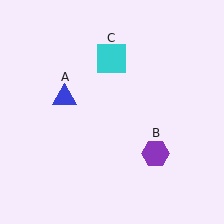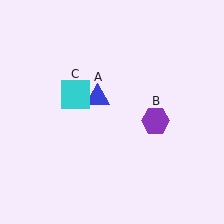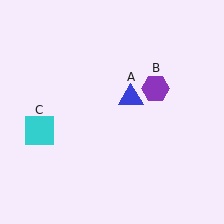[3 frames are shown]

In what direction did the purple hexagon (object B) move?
The purple hexagon (object B) moved up.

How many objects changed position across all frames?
3 objects changed position: blue triangle (object A), purple hexagon (object B), cyan square (object C).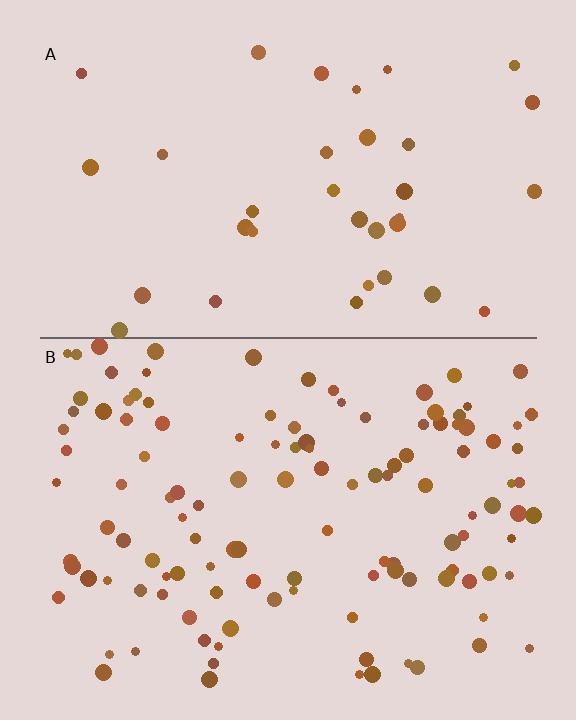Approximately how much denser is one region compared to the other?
Approximately 3.4× — region B over region A.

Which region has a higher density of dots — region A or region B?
B (the bottom).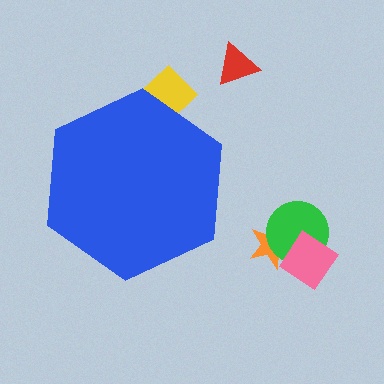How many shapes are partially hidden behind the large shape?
1 shape is partially hidden.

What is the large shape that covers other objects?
A blue hexagon.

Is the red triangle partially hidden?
No, the red triangle is fully visible.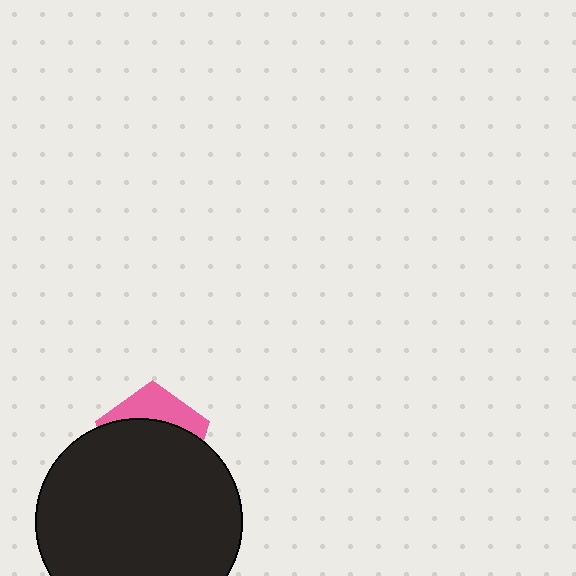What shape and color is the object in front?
The object in front is a black circle.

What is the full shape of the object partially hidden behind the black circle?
The partially hidden object is a pink pentagon.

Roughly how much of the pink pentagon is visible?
A small part of it is visible (roughly 31%).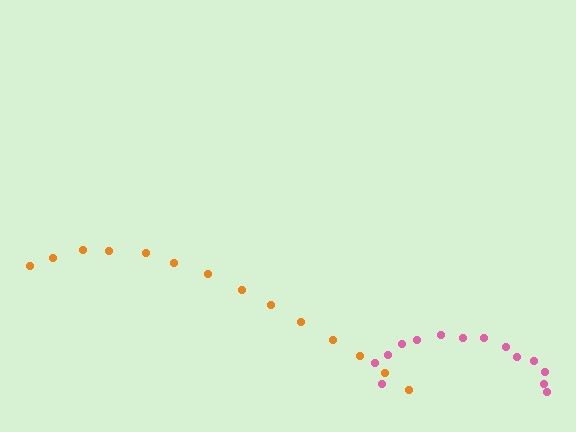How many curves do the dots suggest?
There are 2 distinct paths.